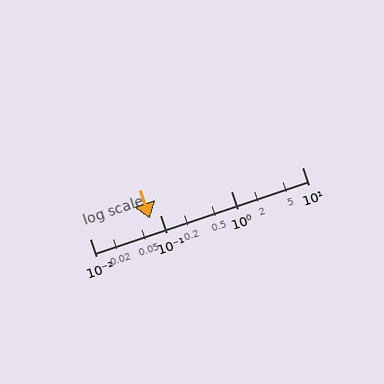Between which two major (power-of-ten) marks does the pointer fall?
The pointer is between 0.01 and 0.1.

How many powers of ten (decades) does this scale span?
The scale spans 3 decades, from 0.01 to 10.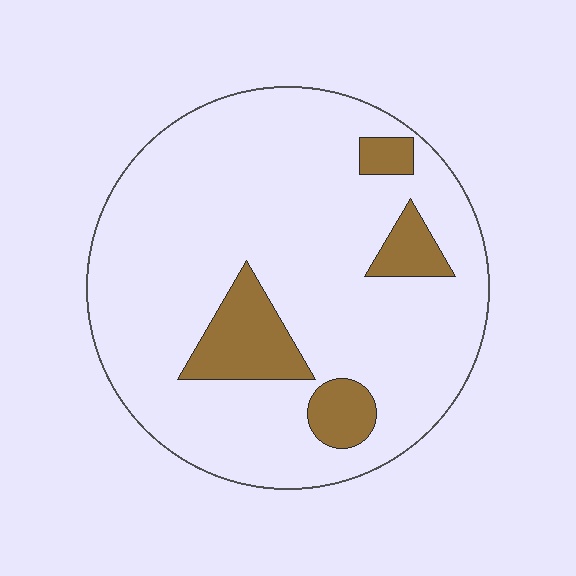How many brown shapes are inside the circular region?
4.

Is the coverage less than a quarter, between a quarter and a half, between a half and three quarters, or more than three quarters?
Less than a quarter.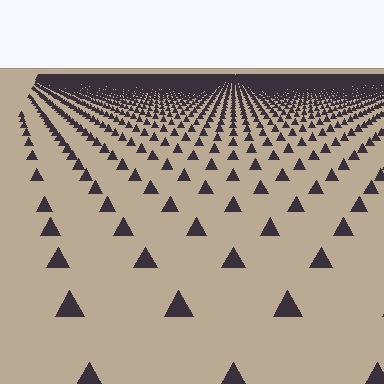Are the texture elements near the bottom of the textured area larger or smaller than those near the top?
Larger. Near the bottom, elements are closer to the viewer and appear at a bigger on-screen size.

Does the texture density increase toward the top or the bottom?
Density increases toward the top.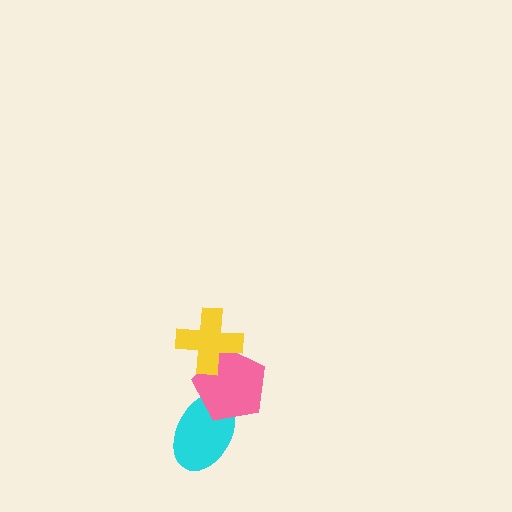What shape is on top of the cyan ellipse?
The pink pentagon is on top of the cyan ellipse.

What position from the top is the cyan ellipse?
The cyan ellipse is 3rd from the top.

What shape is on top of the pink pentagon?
The yellow cross is on top of the pink pentagon.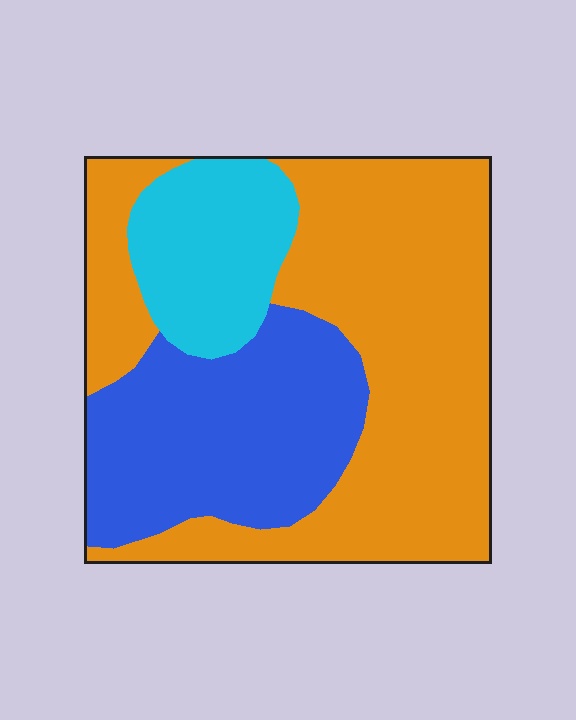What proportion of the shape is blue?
Blue takes up about one third (1/3) of the shape.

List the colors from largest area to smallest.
From largest to smallest: orange, blue, cyan.